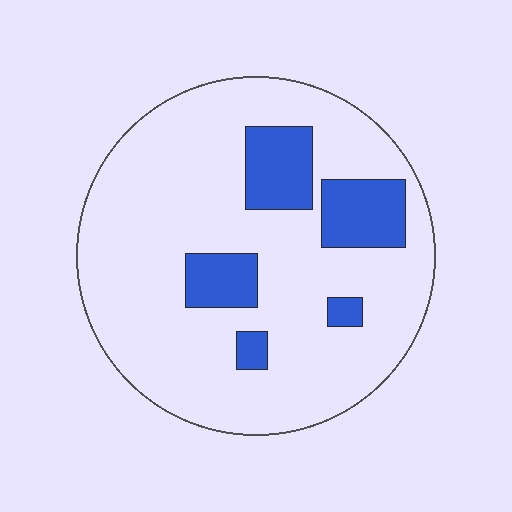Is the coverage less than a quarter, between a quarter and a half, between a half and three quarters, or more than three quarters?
Less than a quarter.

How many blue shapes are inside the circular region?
5.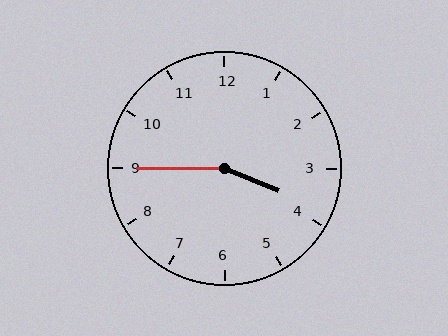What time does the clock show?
3:45.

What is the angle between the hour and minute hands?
Approximately 158 degrees.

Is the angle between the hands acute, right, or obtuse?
It is obtuse.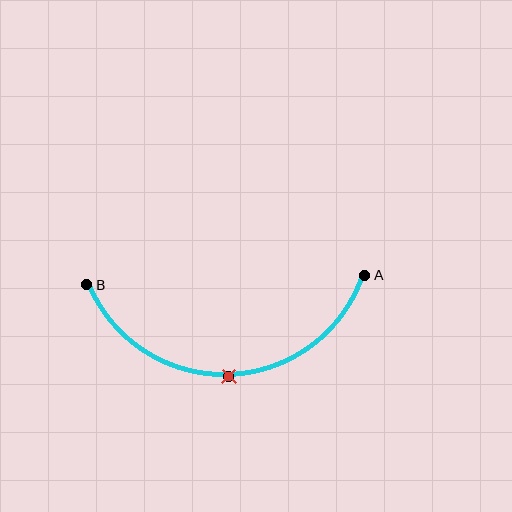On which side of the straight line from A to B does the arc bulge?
The arc bulges below the straight line connecting A and B.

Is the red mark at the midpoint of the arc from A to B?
Yes. The red mark lies on the arc at equal arc-length from both A and B — it is the arc midpoint.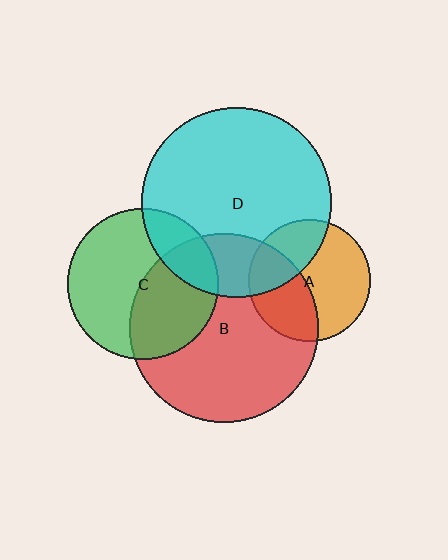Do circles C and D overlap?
Yes.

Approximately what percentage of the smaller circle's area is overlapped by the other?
Approximately 20%.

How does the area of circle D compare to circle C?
Approximately 1.6 times.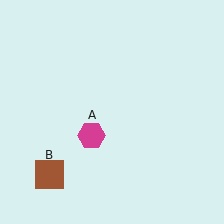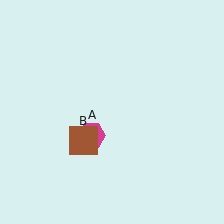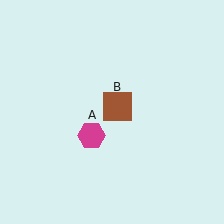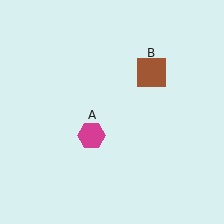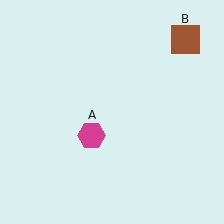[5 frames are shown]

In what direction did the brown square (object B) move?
The brown square (object B) moved up and to the right.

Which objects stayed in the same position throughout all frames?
Magenta hexagon (object A) remained stationary.